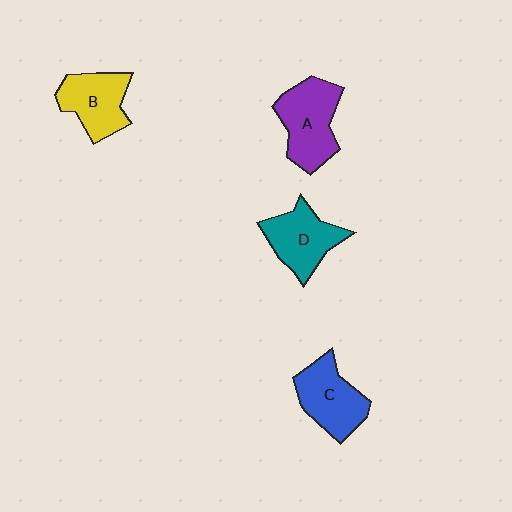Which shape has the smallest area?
Shape B (yellow).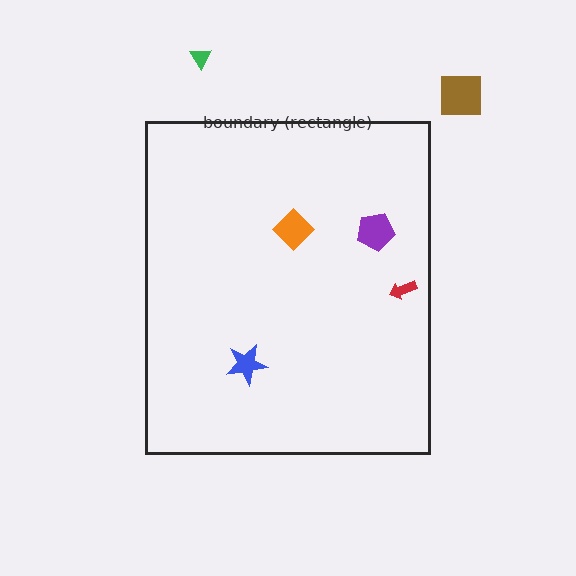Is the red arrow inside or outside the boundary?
Inside.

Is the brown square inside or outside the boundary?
Outside.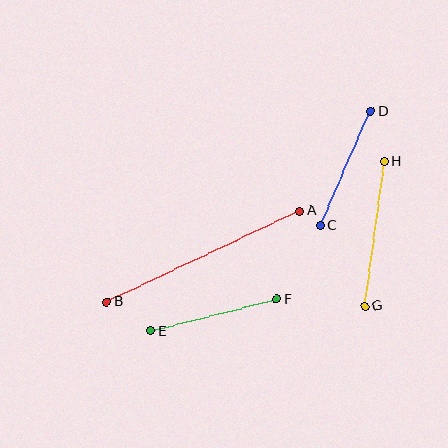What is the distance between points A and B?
The distance is approximately 213 pixels.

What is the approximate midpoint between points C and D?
The midpoint is at approximately (345, 168) pixels.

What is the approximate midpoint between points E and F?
The midpoint is at approximately (214, 315) pixels.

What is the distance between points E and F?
The distance is approximately 130 pixels.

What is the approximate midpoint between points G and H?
The midpoint is at approximately (374, 234) pixels.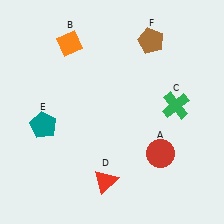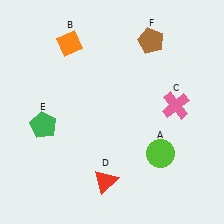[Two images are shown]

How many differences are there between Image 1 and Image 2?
There are 3 differences between the two images.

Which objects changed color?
A changed from red to lime. C changed from green to pink. E changed from teal to green.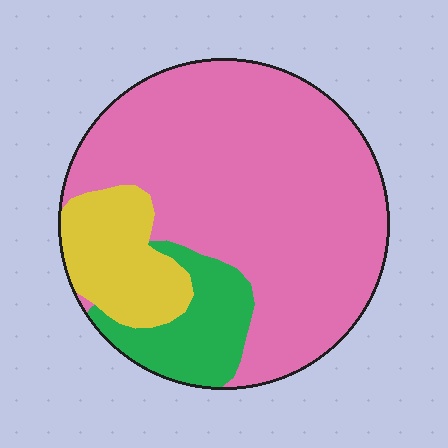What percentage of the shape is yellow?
Yellow covers roughly 15% of the shape.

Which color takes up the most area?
Pink, at roughly 70%.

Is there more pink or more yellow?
Pink.